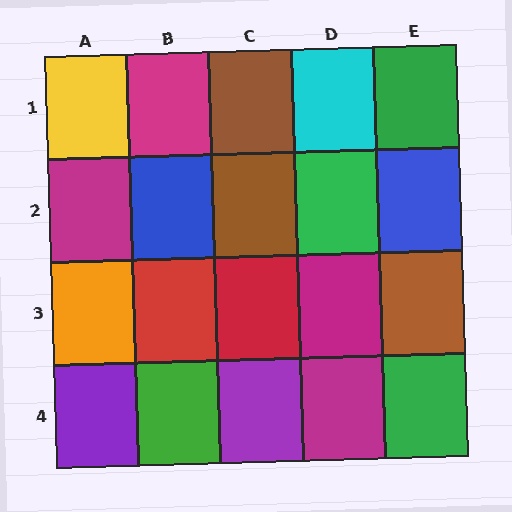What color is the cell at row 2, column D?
Green.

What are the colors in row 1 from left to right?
Yellow, magenta, brown, cyan, green.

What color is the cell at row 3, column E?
Brown.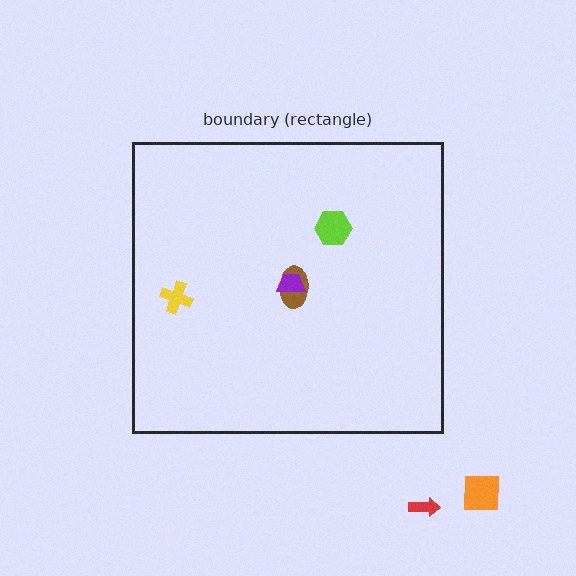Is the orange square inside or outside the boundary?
Outside.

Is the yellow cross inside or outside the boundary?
Inside.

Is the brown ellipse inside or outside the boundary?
Inside.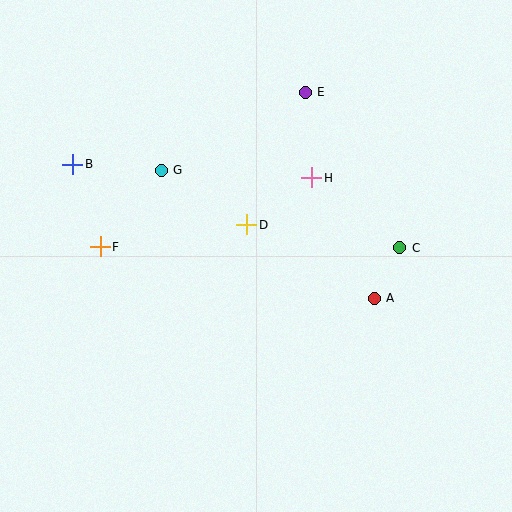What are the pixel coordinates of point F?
Point F is at (100, 247).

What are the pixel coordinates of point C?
Point C is at (400, 248).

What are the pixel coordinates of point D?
Point D is at (247, 225).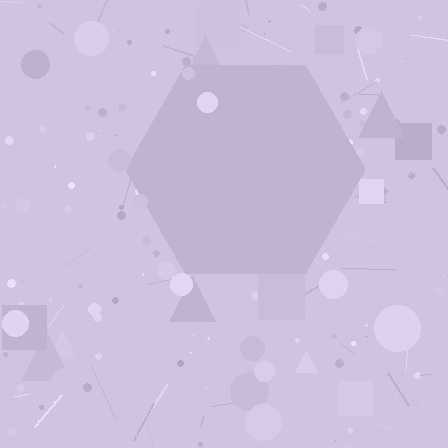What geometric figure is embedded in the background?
A hexagon is embedded in the background.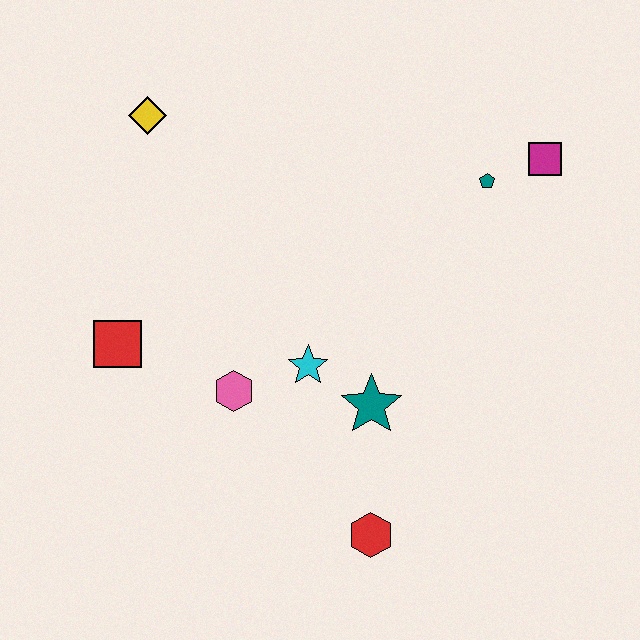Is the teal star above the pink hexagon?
No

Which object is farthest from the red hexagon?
The yellow diamond is farthest from the red hexagon.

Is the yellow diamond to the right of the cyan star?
No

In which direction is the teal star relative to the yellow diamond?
The teal star is below the yellow diamond.